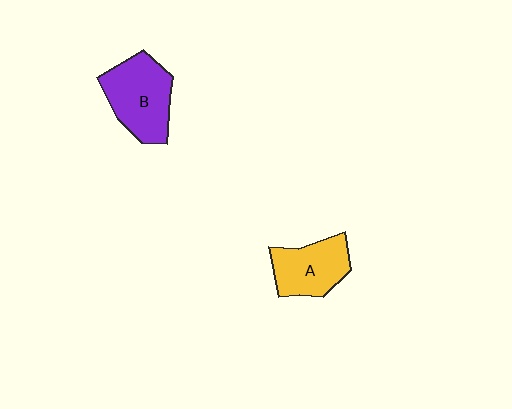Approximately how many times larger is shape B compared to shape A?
Approximately 1.2 times.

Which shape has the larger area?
Shape B (purple).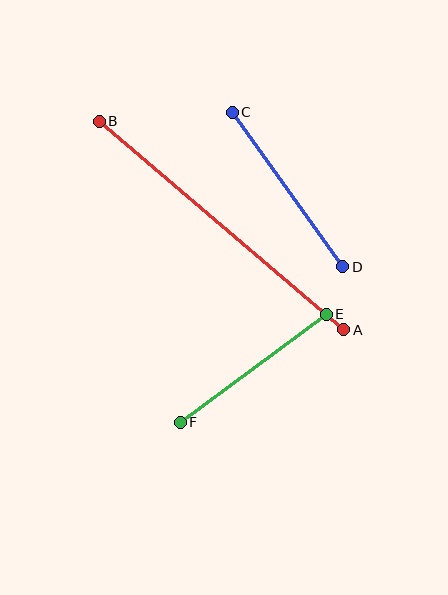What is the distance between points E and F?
The distance is approximately 182 pixels.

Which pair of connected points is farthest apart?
Points A and B are farthest apart.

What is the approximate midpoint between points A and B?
The midpoint is at approximately (221, 226) pixels.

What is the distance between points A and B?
The distance is approximately 321 pixels.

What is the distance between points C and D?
The distance is approximately 191 pixels.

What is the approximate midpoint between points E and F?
The midpoint is at approximately (253, 368) pixels.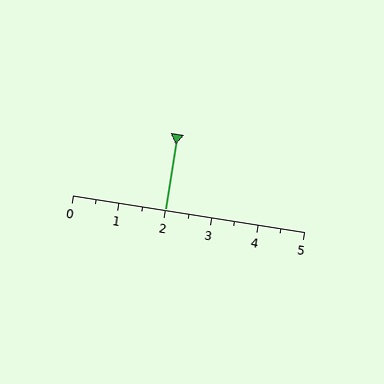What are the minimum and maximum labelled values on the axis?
The axis runs from 0 to 5.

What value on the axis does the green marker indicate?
The marker indicates approximately 2.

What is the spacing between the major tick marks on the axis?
The major ticks are spaced 1 apart.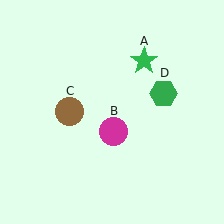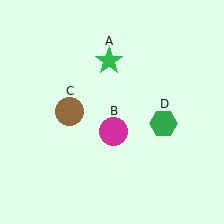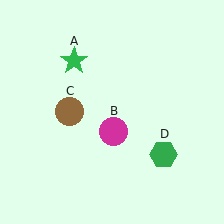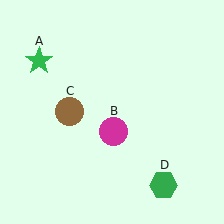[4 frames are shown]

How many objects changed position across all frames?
2 objects changed position: green star (object A), green hexagon (object D).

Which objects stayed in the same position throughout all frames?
Magenta circle (object B) and brown circle (object C) remained stationary.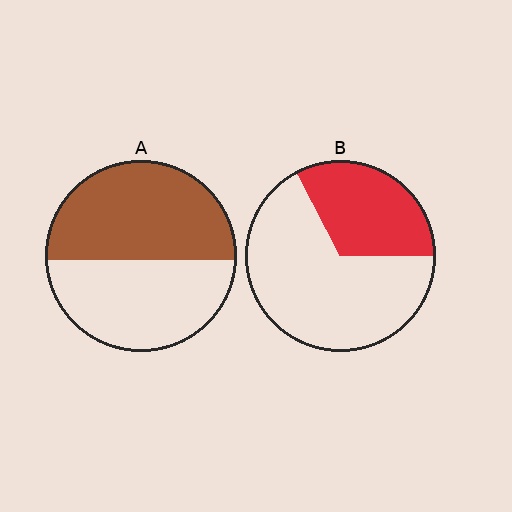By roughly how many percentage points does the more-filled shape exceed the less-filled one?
By roughly 20 percentage points (A over B).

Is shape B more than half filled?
No.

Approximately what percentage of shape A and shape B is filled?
A is approximately 55% and B is approximately 35%.